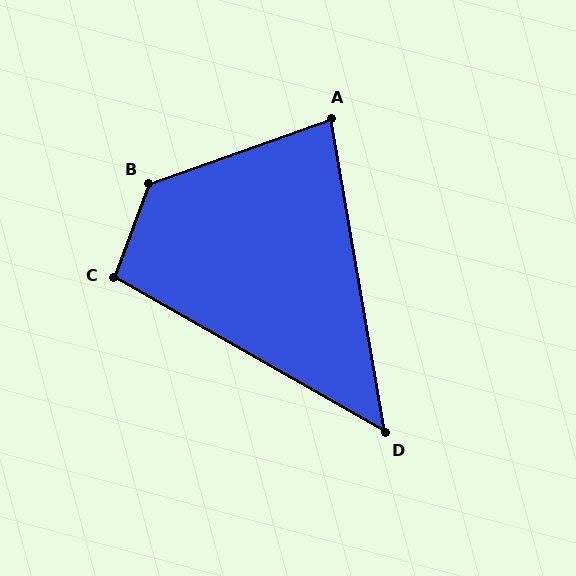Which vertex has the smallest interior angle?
D, at approximately 51 degrees.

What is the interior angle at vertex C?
Approximately 100 degrees (obtuse).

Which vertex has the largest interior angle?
B, at approximately 129 degrees.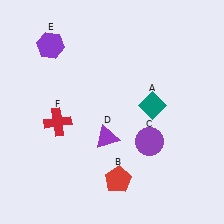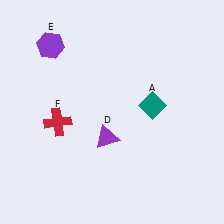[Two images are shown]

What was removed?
The red pentagon (B), the purple circle (C) were removed in Image 2.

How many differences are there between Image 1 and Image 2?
There are 2 differences between the two images.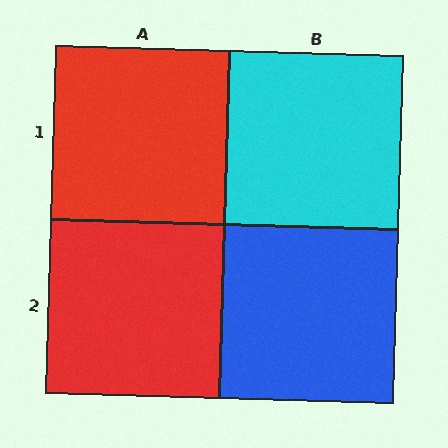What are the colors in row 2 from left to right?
Red, blue.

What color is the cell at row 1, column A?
Red.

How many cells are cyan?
1 cell is cyan.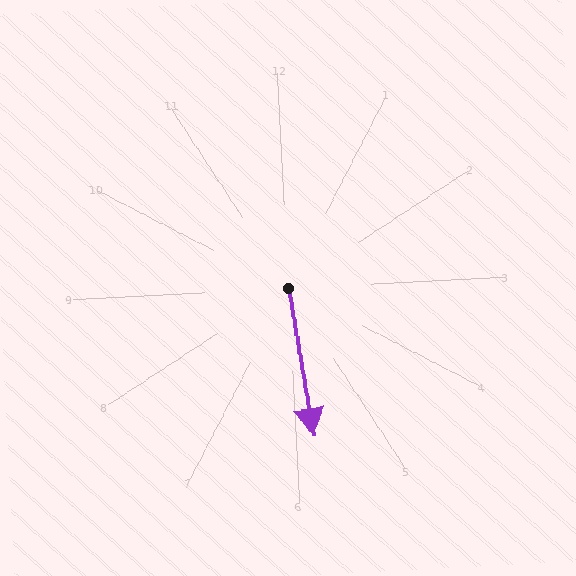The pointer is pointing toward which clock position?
Roughly 6 o'clock.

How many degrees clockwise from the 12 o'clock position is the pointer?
Approximately 173 degrees.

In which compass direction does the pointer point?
South.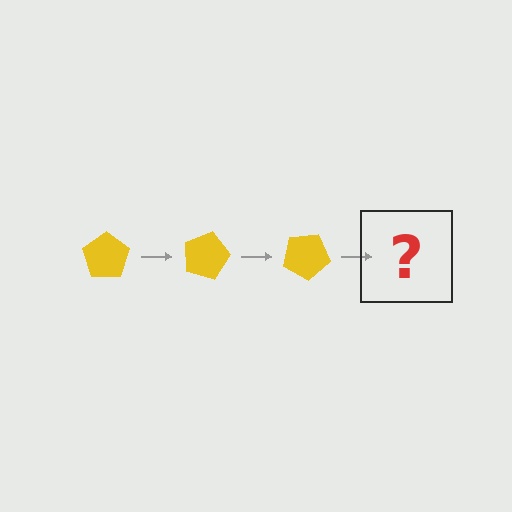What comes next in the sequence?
The next element should be a yellow pentagon rotated 45 degrees.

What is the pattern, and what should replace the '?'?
The pattern is that the pentagon rotates 15 degrees each step. The '?' should be a yellow pentagon rotated 45 degrees.